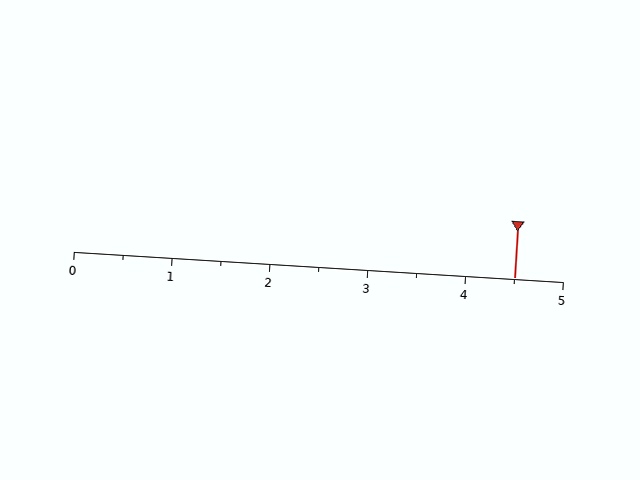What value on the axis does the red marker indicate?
The marker indicates approximately 4.5.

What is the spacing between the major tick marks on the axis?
The major ticks are spaced 1 apart.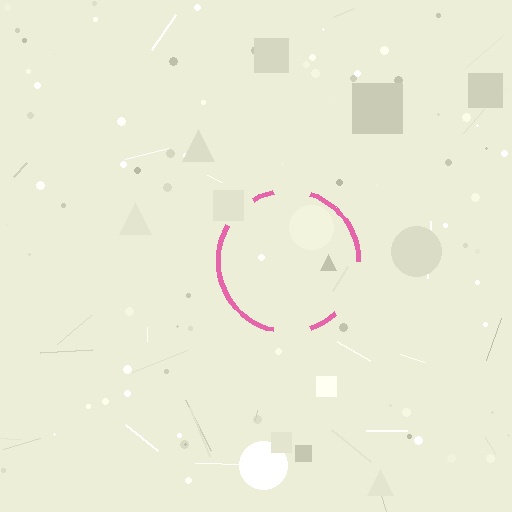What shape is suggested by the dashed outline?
The dashed outline suggests a circle.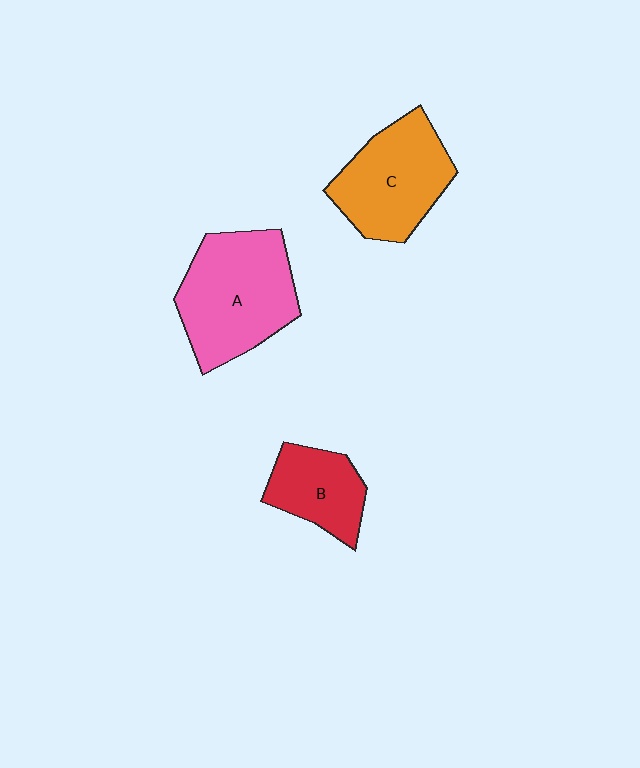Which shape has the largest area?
Shape A (pink).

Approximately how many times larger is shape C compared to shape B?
Approximately 1.5 times.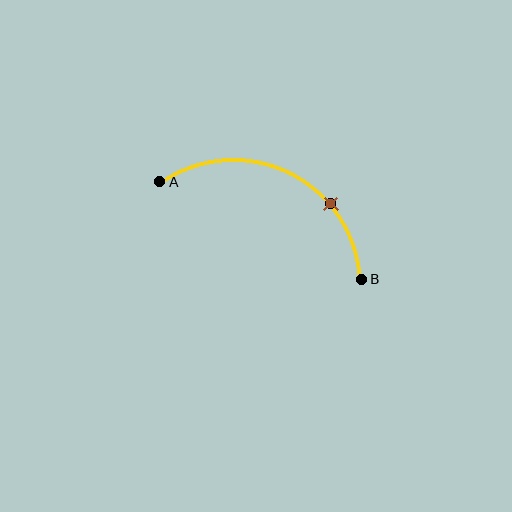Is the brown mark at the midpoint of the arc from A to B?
No. The brown mark lies on the arc but is closer to endpoint B. The arc midpoint would be at the point on the curve equidistant along the arc from both A and B.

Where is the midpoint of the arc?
The arc midpoint is the point on the curve farthest from the straight line joining A and B. It sits above that line.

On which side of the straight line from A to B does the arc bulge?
The arc bulges above the straight line connecting A and B.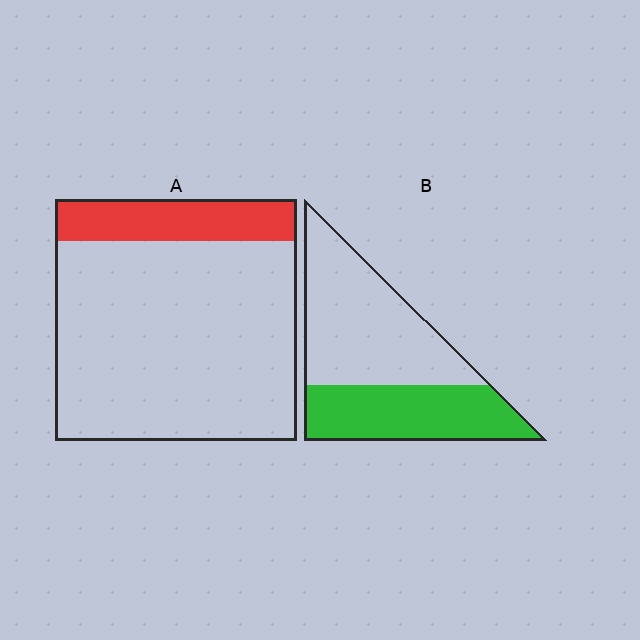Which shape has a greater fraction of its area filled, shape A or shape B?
Shape B.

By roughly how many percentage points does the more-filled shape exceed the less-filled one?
By roughly 25 percentage points (B over A).